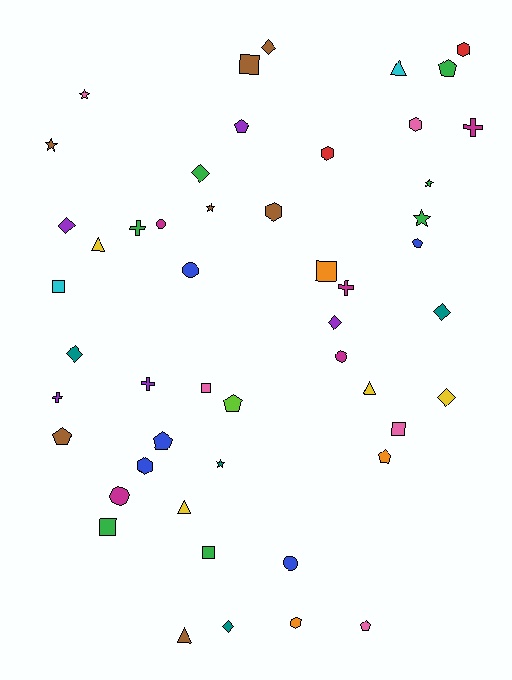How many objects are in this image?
There are 50 objects.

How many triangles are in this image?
There are 5 triangles.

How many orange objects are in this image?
There are 3 orange objects.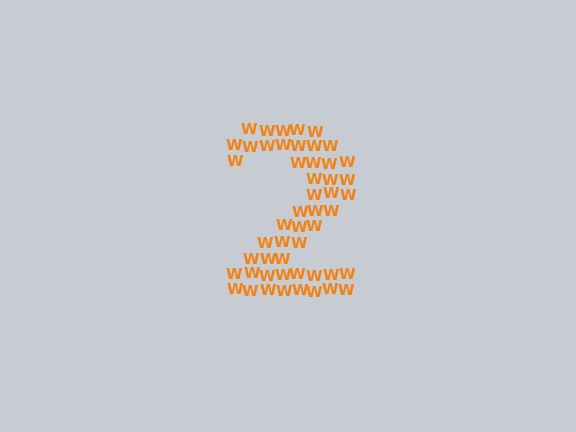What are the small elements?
The small elements are letter W's.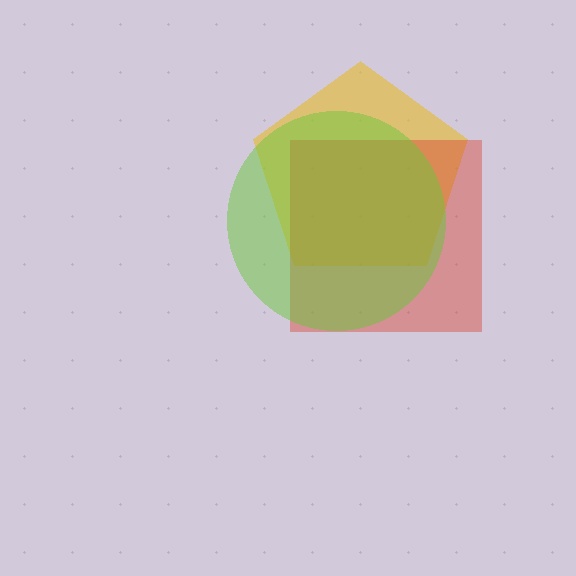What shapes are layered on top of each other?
The layered shapes are: a yellow pentagon, a red square, a lime circle.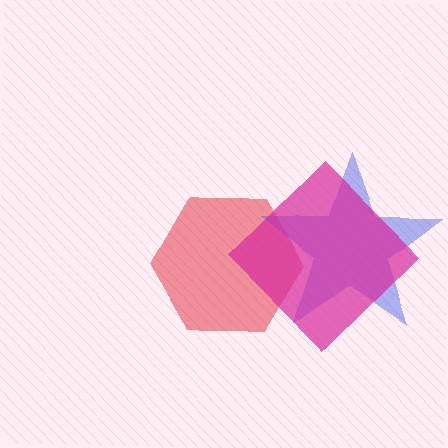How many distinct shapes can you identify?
There are 3 distinct shapes: a red hexagon, a blue star, a magenta diamond.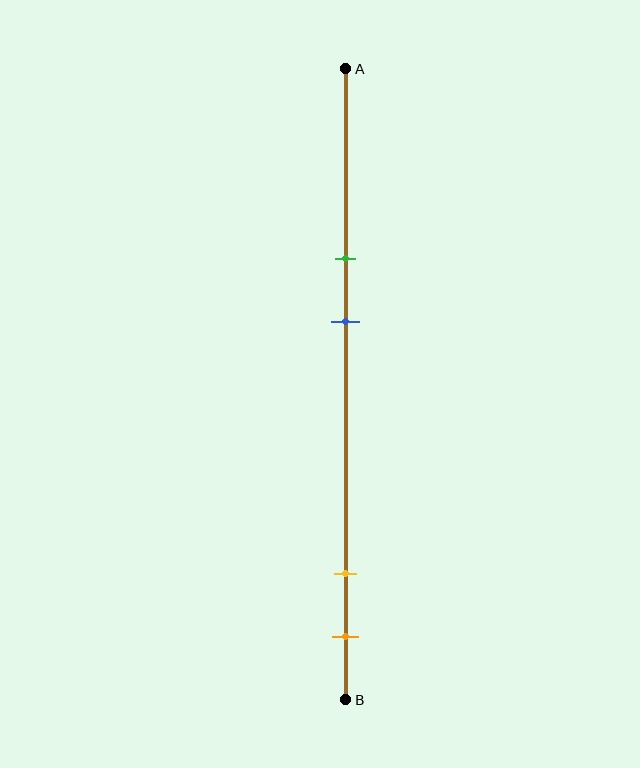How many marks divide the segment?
There are 4 marks dividing the segment.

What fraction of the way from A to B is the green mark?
The green mark is approximately 30% (0.3) of the way from A to B.